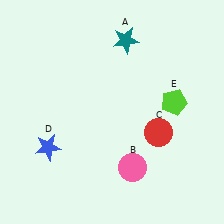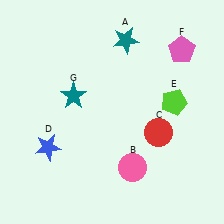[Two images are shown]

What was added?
A pink pentagon (F), a teal star (G) were added in Image 2.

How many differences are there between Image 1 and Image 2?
There are 2 differences between the two images.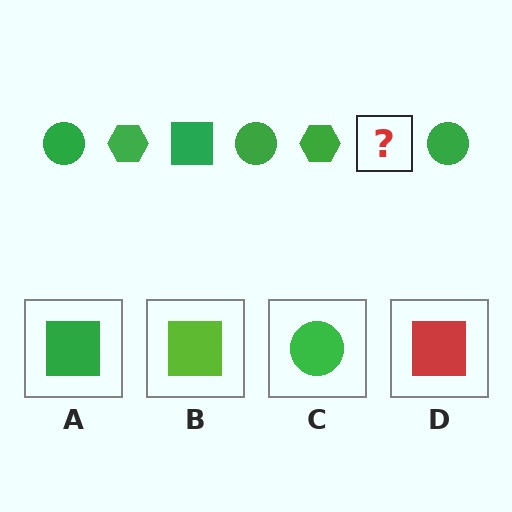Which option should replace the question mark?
Option A.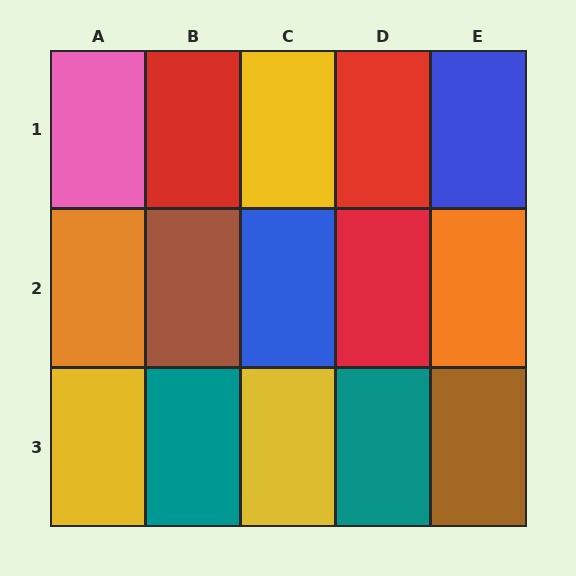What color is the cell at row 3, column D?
Teal.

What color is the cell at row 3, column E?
Brown.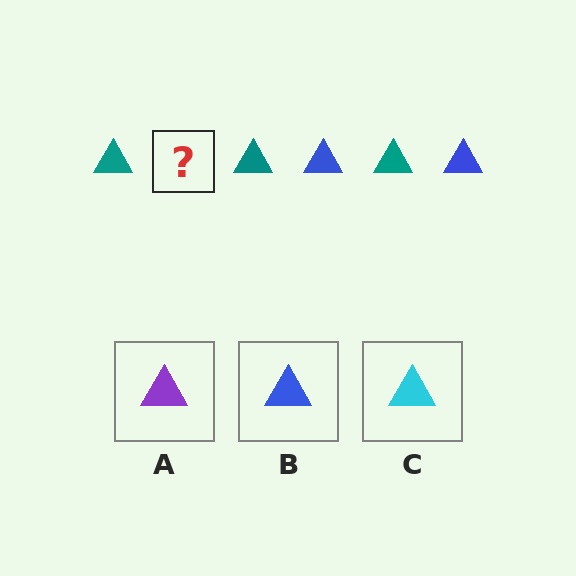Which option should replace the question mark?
Option B.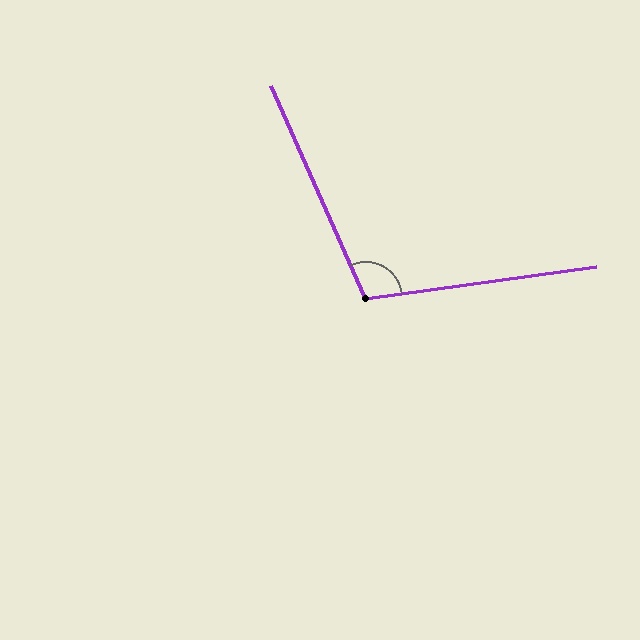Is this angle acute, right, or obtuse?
It is obtuse.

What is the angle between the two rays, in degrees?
Approximately 106 degrees.